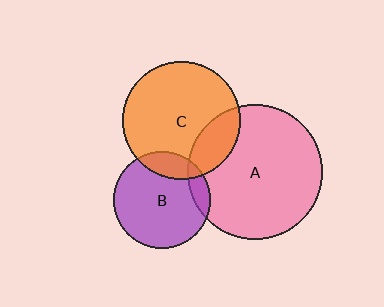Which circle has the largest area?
Circle A (pink).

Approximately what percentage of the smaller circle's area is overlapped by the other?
Approximately 20%.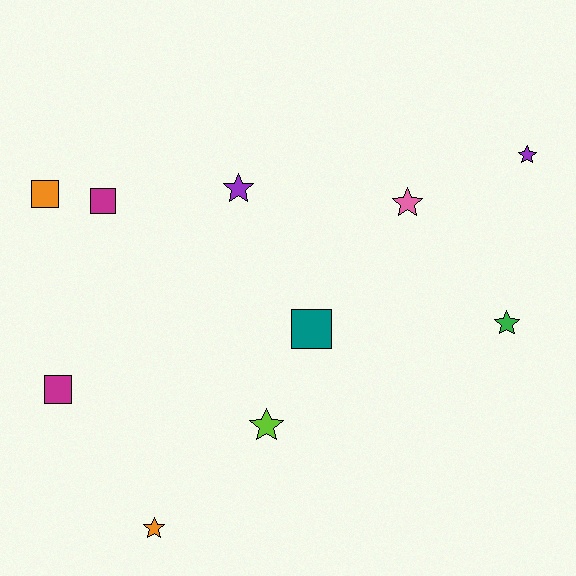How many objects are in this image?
There are 10 objects.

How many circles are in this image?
There are no circles.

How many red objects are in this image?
There are no red objects.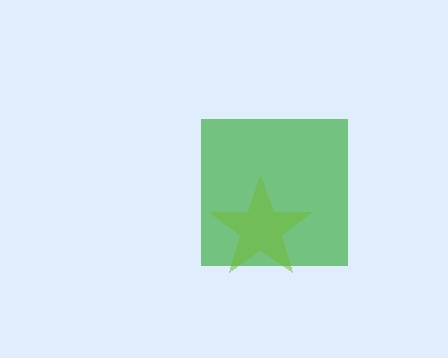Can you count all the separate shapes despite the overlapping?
Yes, there are 2 separate shapes.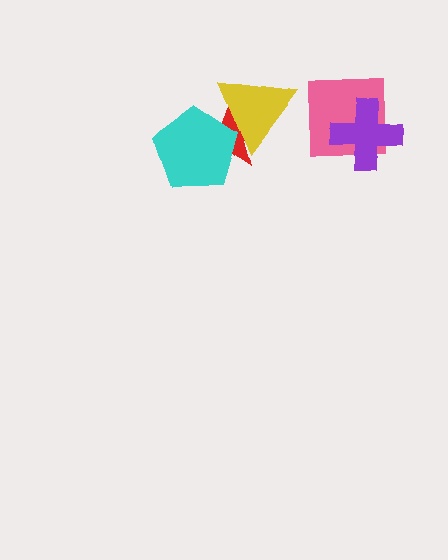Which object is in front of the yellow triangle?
The cyan pentagon is in front of the yellow triangle.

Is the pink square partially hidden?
Yes, it is partially covered by another shape.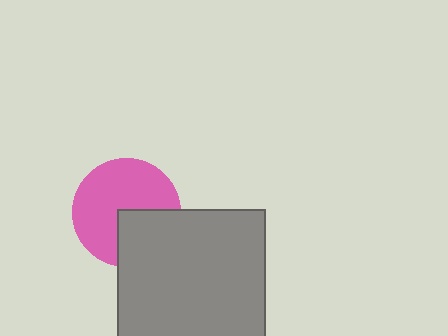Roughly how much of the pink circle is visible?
Most of it is visible (roughly 68%).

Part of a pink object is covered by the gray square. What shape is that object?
It is a circle.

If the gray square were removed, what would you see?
You would see the complete pink circle.